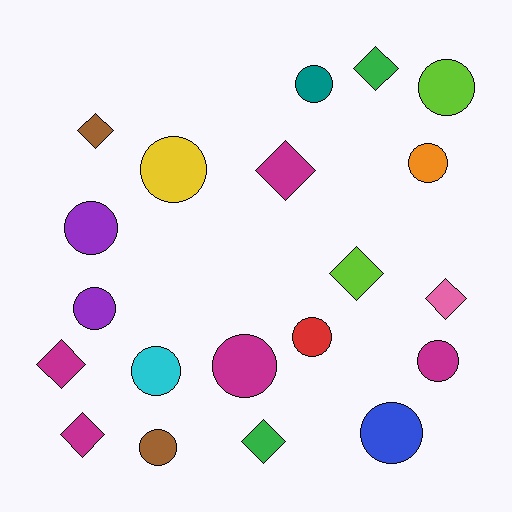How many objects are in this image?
There are 20 objects.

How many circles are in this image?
There are 12 circles.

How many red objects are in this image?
There is 1 red object.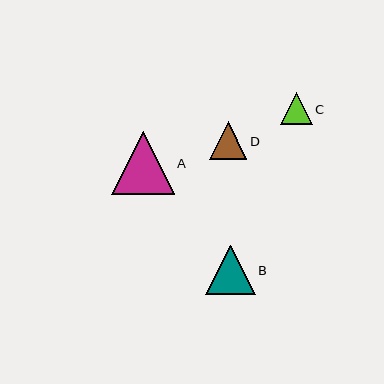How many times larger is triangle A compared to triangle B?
Triangle A is approximately 1.3 times the size of triangle B.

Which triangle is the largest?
Triangle A is the largest with a size of approximately 62 pixels.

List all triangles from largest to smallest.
From largest to smallest: A, B, D, C.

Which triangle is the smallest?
Triangle C is the smallest with a size of approximately 32 pixels.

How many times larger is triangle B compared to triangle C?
Triangle B is approximately 1.6 times the size of triangle C.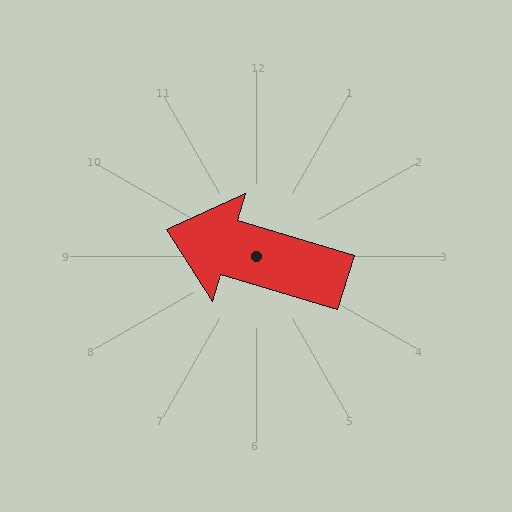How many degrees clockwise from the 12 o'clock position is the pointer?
Approximately 287 degrees.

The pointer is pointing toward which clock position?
Roughly 10 o'clock.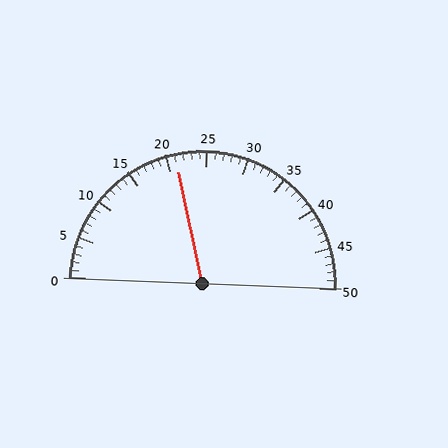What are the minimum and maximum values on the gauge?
The gauge ranges from 0 to 50.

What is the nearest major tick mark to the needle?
The nearest major tick mark is 20.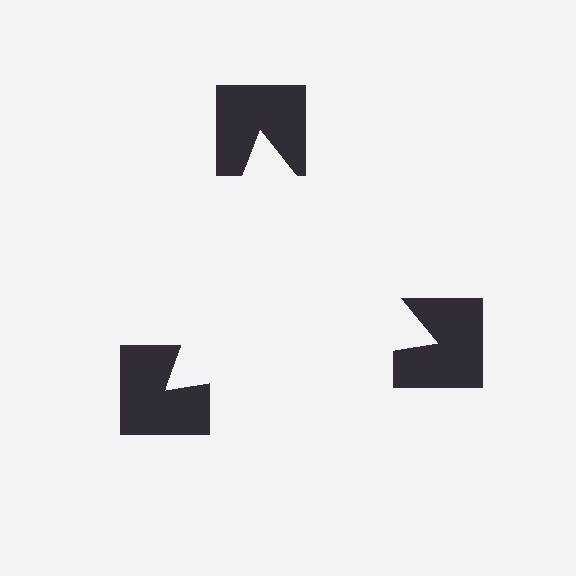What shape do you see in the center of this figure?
An illusory triangle — its edges are inferred from the aligned wedge cuts in the notched squares, not physically drawn.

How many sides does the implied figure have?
3 sides.